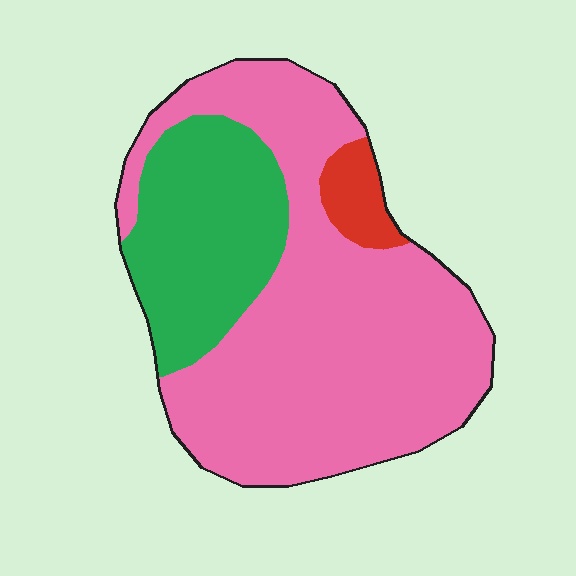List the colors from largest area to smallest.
From largest to smallest: pink, green, red.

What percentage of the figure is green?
Green takes up between a sixth and a third of the figure.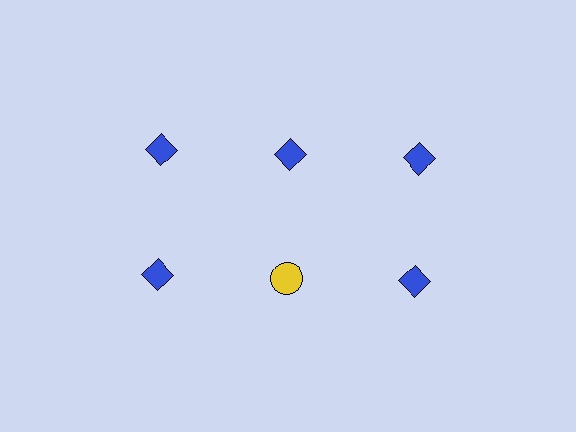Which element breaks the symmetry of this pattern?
The yellow circle in the second row, second from left column breaks the symmetry. All other shapes are blue diamonds.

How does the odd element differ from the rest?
It differs in both color (yellow instead of blue) and shape (circle instead of diamond).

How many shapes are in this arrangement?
There are 6 shapes arranged in a grid pattern.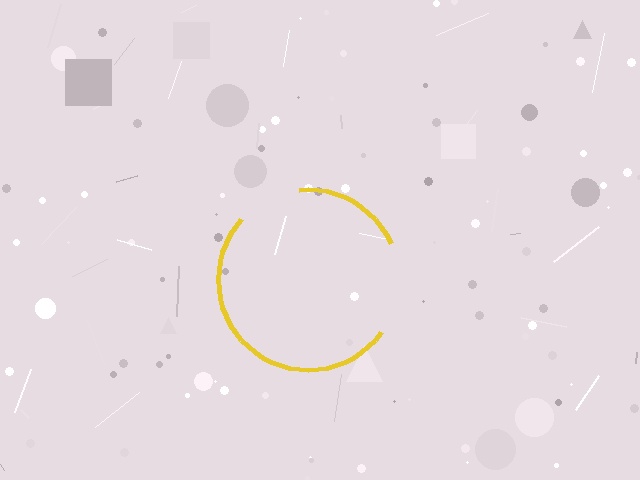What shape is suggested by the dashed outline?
The dashed outline suggests a circle.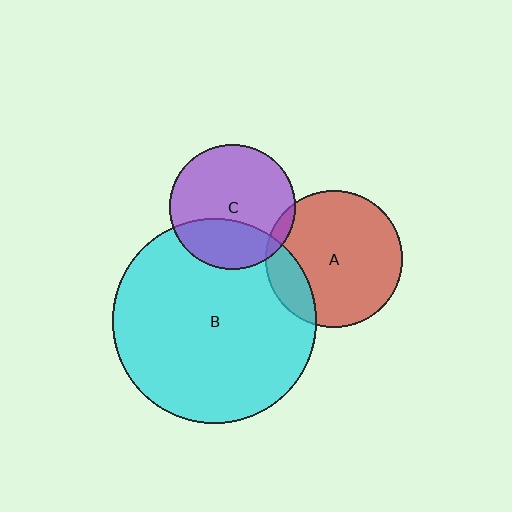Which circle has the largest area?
Circle B (cyan).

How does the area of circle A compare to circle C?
Approximately 1.2 times.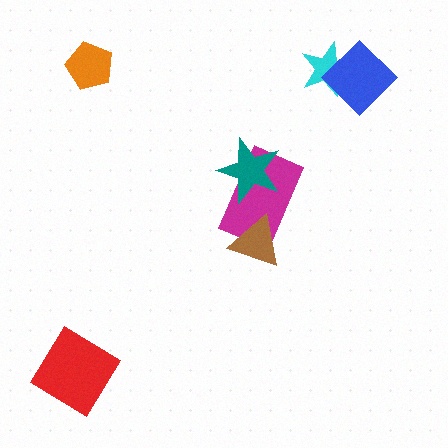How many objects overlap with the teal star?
1 object overlaps with the teal star.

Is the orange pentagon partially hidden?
No, no other shape covers it.